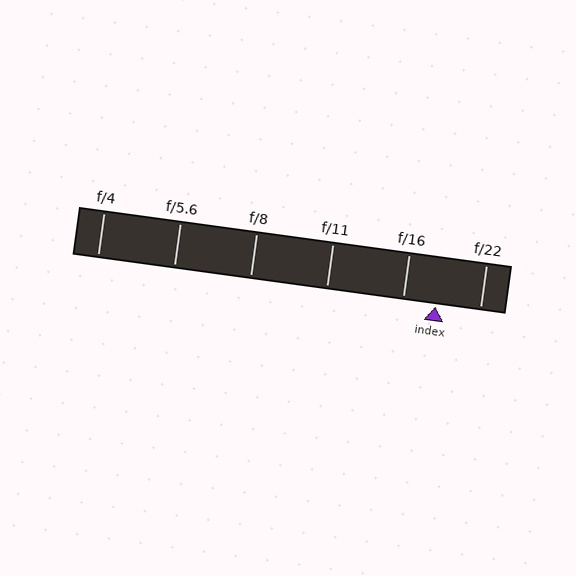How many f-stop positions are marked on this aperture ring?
There are 6 f-stop positions marked.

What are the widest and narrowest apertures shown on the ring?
The widest aperture shown is f/4 and the narrowest is f/22.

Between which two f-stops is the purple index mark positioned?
The index mark is between f/16 and f/22.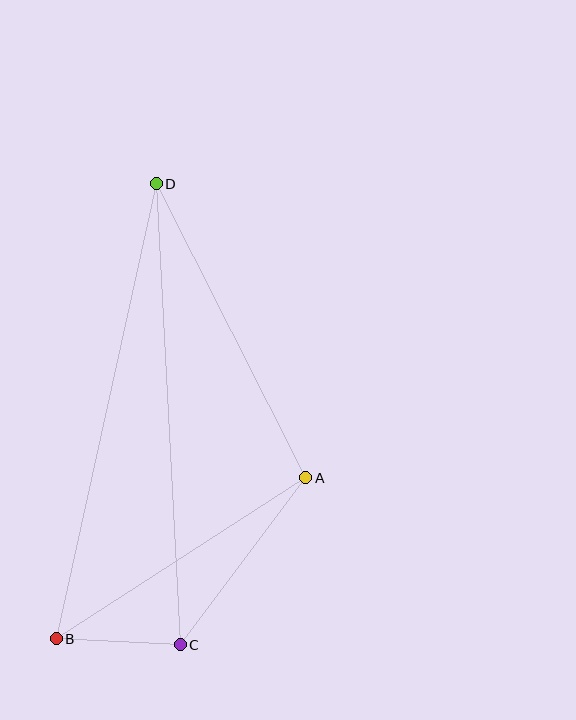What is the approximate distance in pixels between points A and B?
The distance between A and B is approximately 297 pixels.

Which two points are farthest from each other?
Points B and D are farthest from each other.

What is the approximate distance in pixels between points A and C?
The distance between A and C is approximately 209 pixels.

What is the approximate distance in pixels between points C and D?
The distance between C and D is approximately 462 pixels.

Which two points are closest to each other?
Points B and C are closest to each other.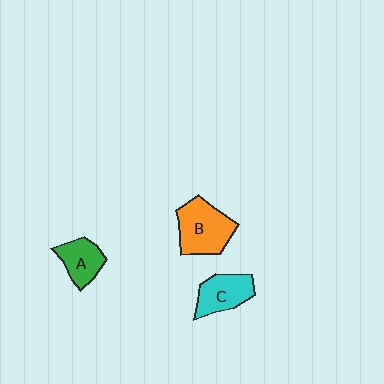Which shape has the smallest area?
Shape A (green).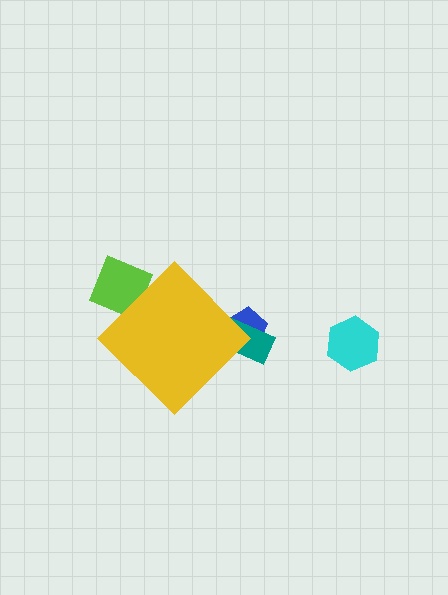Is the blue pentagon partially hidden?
Yes, the blue pentagon is partially hidden behind the yellow diamond.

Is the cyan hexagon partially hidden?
No, the cyan hexagon is fully visible.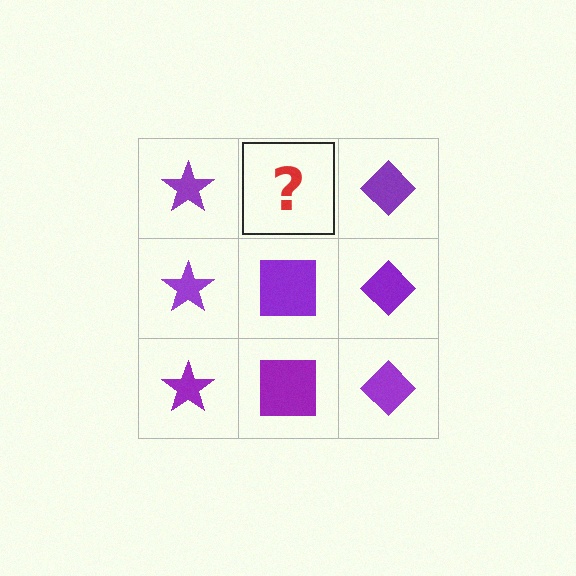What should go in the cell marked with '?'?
The missing cell should contain a purple square.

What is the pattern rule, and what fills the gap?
The rule is that each column has a consistent shape. The gap should be filled with a purple square.